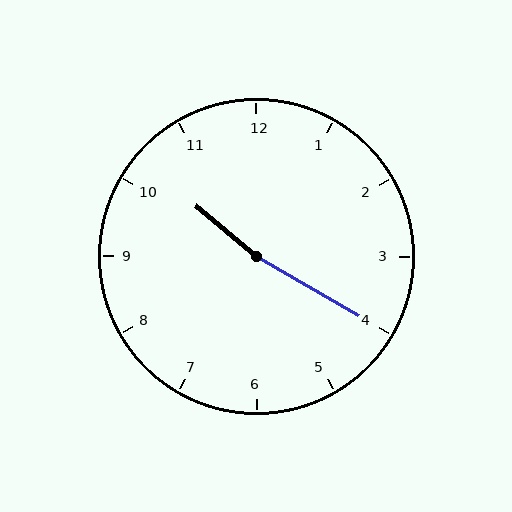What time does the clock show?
10:20.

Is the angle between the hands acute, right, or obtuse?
It is obtuse.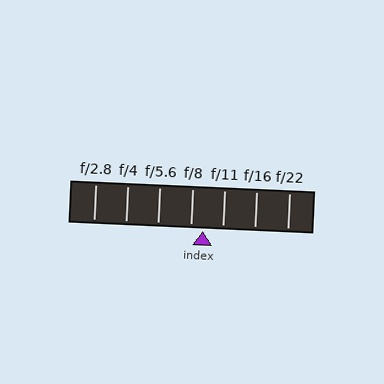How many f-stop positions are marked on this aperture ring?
There are 7 f-stop positions marked.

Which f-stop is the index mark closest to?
The index mark is closest to f/8.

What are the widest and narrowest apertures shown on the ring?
The widest aperture shown is f/2.8 and the narrowest is f/22.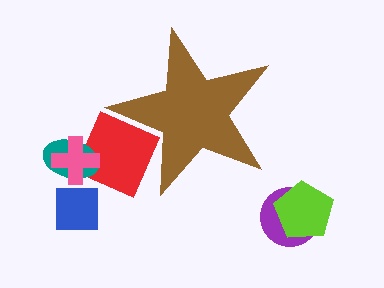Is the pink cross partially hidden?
No, the pink cross is fully visible.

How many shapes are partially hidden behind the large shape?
1 shape is partially hidden.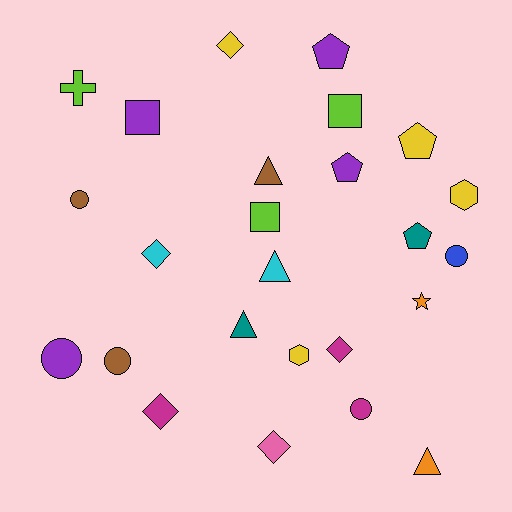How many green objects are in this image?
There are no green objects.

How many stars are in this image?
There is 1 star.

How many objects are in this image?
There are 25 objects.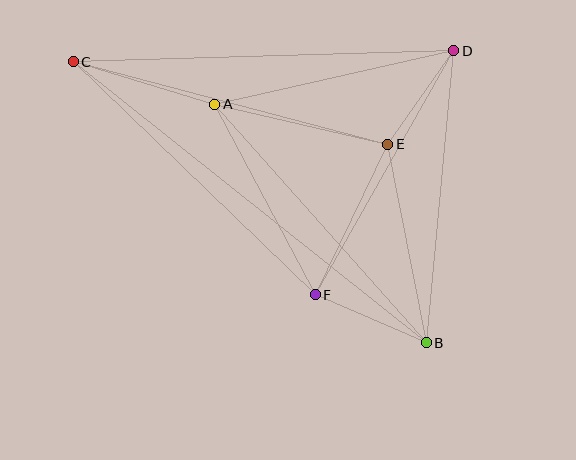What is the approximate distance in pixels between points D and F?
The distance between D and F is approximately 280 pixels.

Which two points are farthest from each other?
Points B and C are farthest from each other.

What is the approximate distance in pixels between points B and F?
The distance between B and F is approximately 121 pixels.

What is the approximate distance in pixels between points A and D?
The distance between A and D is approximately 245 pixels.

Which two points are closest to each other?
Points D and E are closest to each other.